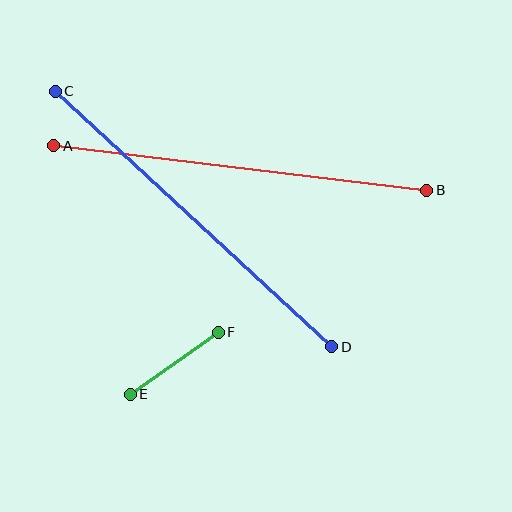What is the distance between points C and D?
The distance is approximately 376 pixels.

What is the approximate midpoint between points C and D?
The midpoint is at approximately (194, 219) pixels.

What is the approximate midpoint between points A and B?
The midpoint is at approximately (240, 168) pixels.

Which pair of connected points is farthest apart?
Points C and D are farthest apart.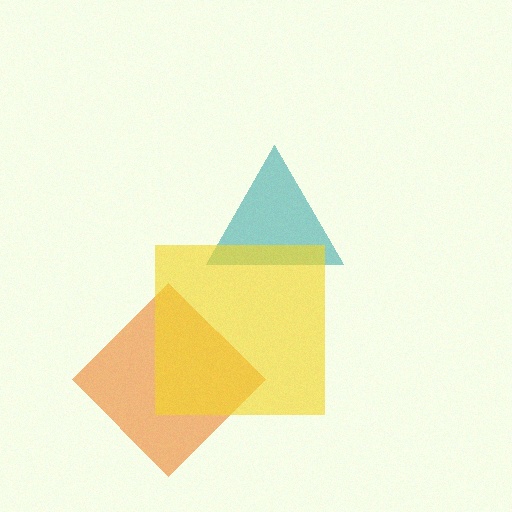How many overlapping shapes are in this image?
There are 3 overlapping shapes in the image.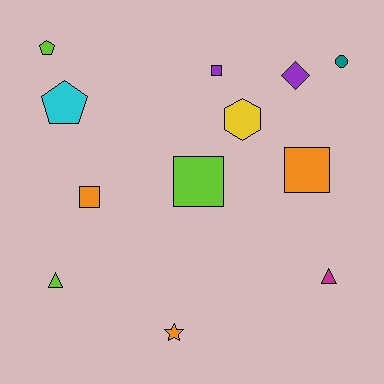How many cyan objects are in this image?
There is 1 cyan object.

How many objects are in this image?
There are 12 objects.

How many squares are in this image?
There are 4 squares.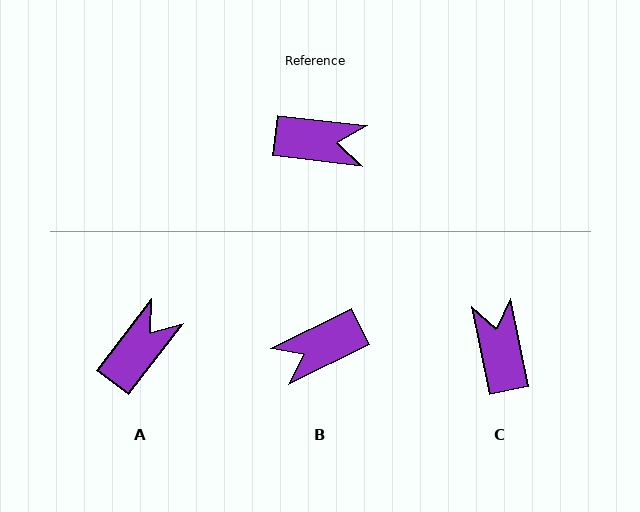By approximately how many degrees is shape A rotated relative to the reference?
Approximately 59 degrees counter-clockwise.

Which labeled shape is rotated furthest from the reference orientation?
B, about 147 degrees away.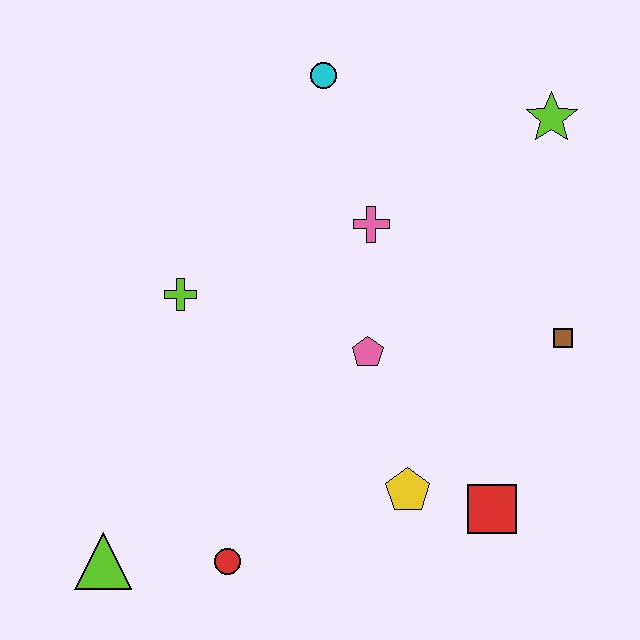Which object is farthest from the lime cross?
The lime star is farthest from the lime cross.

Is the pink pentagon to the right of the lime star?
No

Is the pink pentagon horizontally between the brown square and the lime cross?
Yes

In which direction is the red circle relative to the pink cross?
The red circle is below the pink cross.